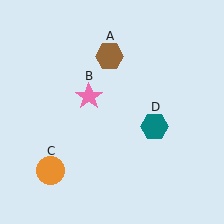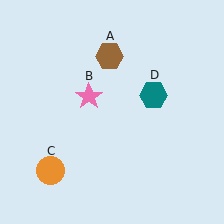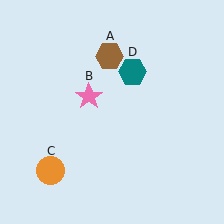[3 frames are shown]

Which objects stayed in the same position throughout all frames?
Brown hexagon (object A) and pink star (object B) and orange circle (object C) remained stationary.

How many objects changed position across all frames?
1 object changed position: teal hexagon (object D).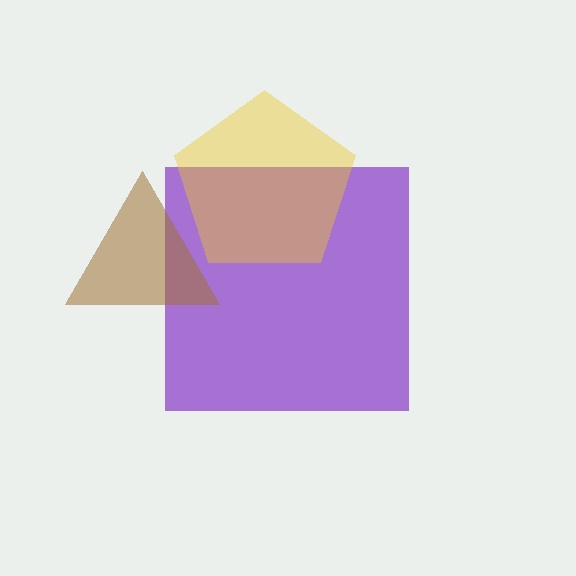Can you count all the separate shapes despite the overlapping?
Yes, there are 3 separate shapes.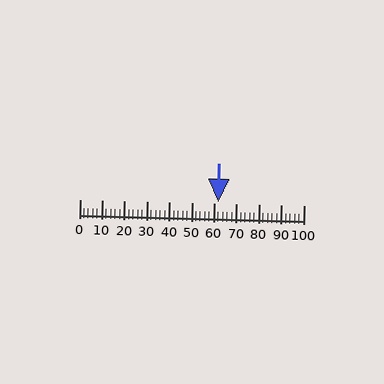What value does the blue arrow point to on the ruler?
The blue arrow points to approximately 62.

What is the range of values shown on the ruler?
The ruler shows values from 0 to 100.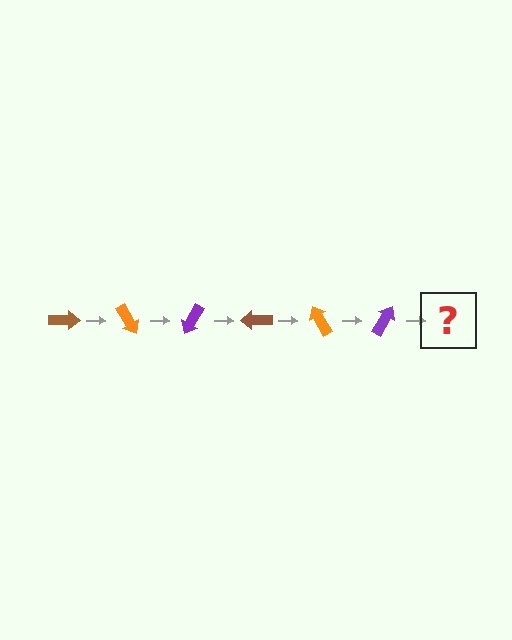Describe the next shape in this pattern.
It should be a brown arrow, rotated 360 degrees from the start.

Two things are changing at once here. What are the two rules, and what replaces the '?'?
The two rules are that it rotates 60 degrees each step and the color cycles through brown, orange, and purple. The '?' should be a brown arrow, rotated 360 degrees from the start.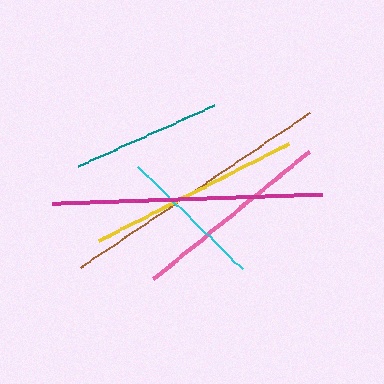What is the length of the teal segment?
The teal segment is approximately 149 pixels long.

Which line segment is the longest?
The brown line is the longest at approximately 277 pixels.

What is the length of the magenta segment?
The magenta segment is approximately 270 pixels long.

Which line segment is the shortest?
The cyan line is the shortest at approximately 146 pixels.